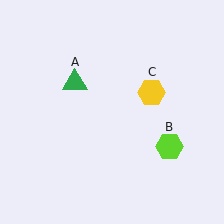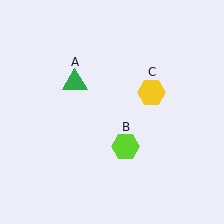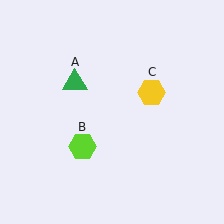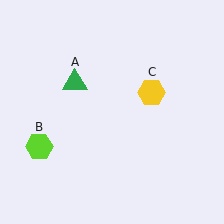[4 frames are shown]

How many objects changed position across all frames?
1 object changed position: lime hexagon (object B).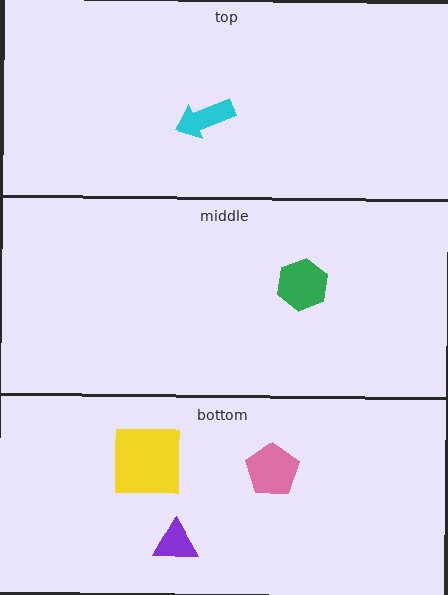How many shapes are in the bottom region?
3.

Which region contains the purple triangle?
The bottom region.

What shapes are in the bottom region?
The purple triangle, the yellow square, the pink pentagon.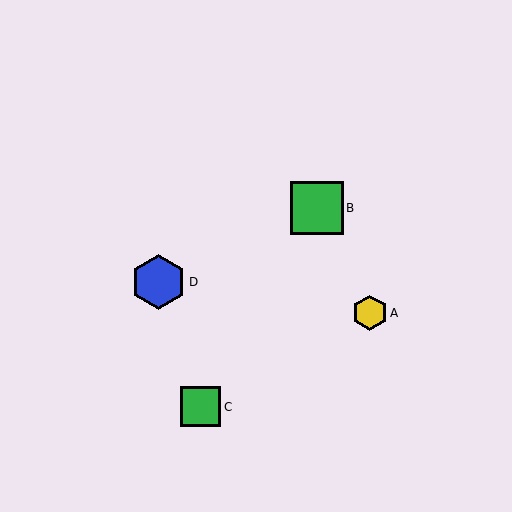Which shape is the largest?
The blue hexagon (labeled D) is the largest.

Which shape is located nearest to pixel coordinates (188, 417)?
The green square (labeled C) at (201, 407) is nearest to that location.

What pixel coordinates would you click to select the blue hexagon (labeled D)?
Click at (159, 282) to select the blue hexagon D.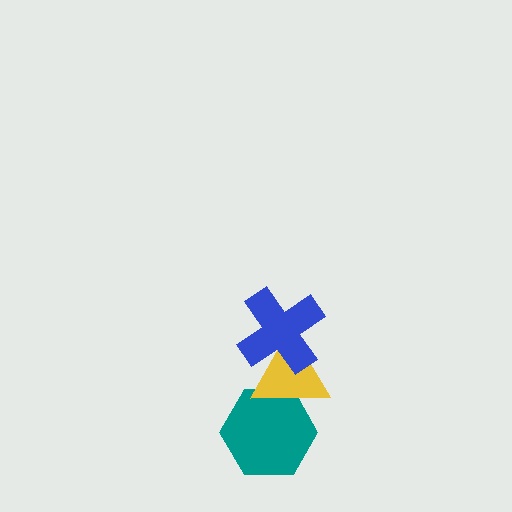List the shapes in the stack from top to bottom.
From top to bottom: the blue cross, the yellow triangle, the teal hexagon.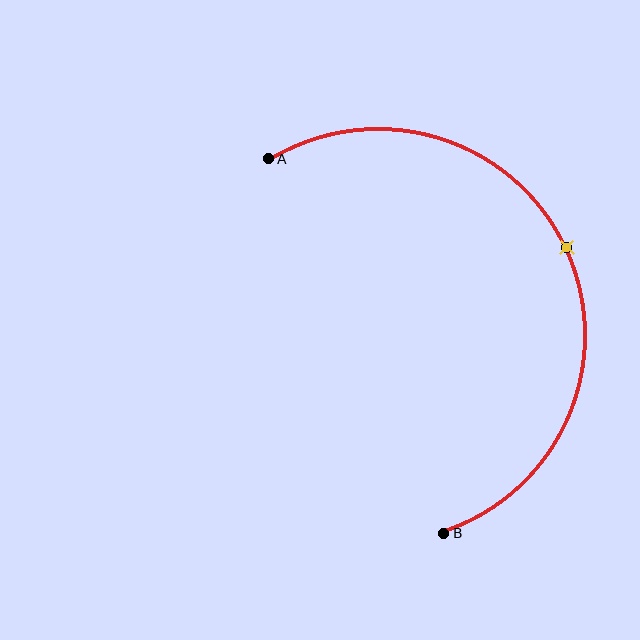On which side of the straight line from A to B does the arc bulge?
The arc bulges to the right of the straight line connecting A and B.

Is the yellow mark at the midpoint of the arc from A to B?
Yes. The yellow mark lies on the arc at equal arc-length from both A and B — it is the arc midpoint.